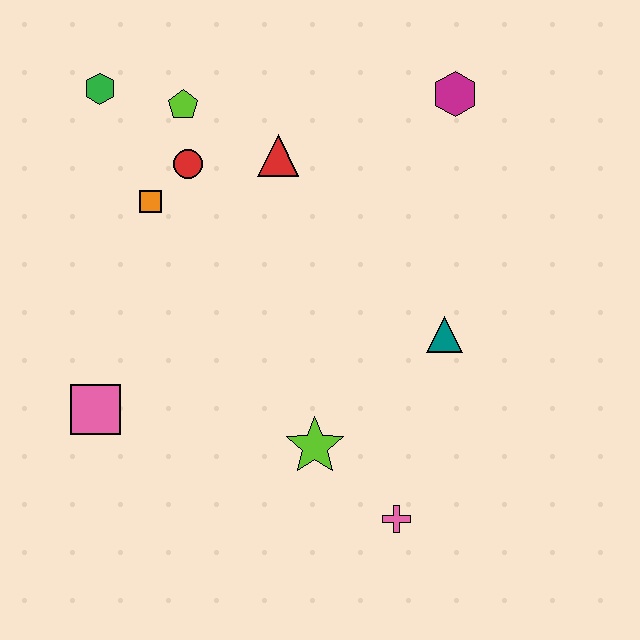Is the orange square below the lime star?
No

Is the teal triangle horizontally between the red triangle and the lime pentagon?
No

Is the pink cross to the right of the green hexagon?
Yes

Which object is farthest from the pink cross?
The green hexagon is farthest from the pink cross.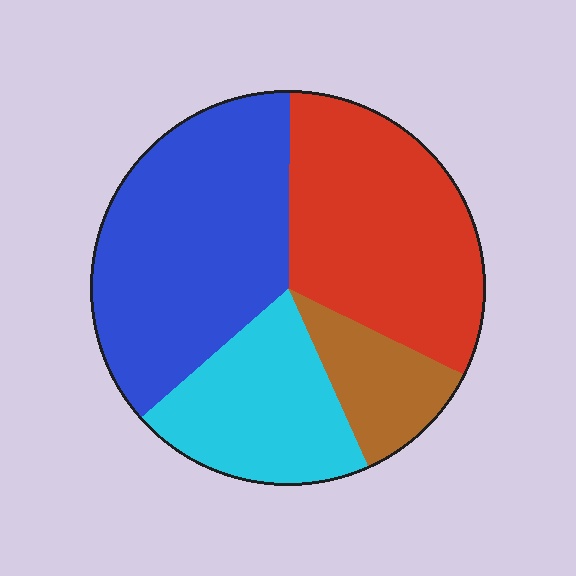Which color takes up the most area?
Blue, at roughly 35%.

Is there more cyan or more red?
Red.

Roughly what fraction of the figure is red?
Red takes up about one third (1/3) of the figure.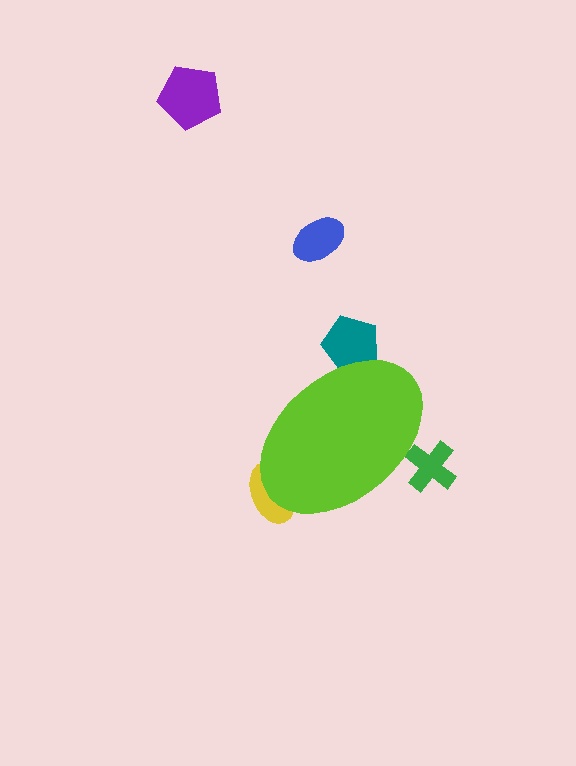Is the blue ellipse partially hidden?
No, the blue ellipse is fully visible.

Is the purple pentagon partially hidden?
No, the purple pentagon is fully visible.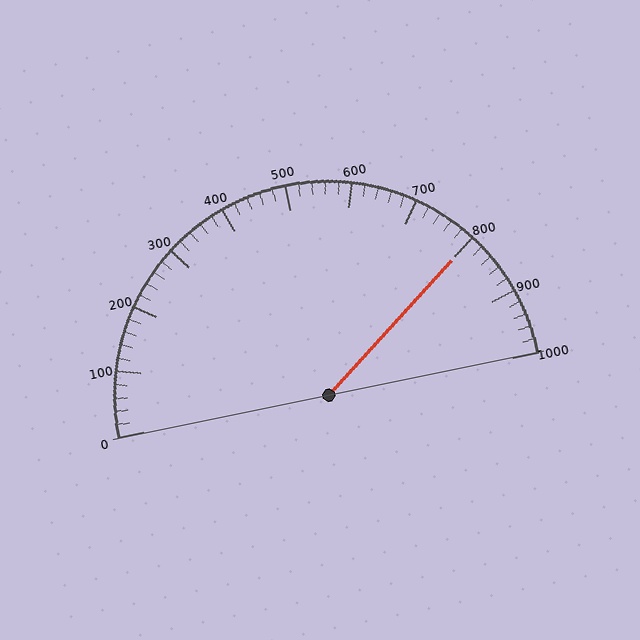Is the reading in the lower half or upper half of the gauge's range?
The reading is in the upper half of the range (0 to 1000).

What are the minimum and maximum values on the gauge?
The gauge ranges from 0 to 1000.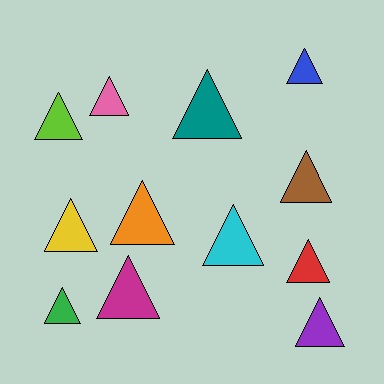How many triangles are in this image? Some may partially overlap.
There are 12 triangles.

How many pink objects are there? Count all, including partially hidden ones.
There is 1 pink object.